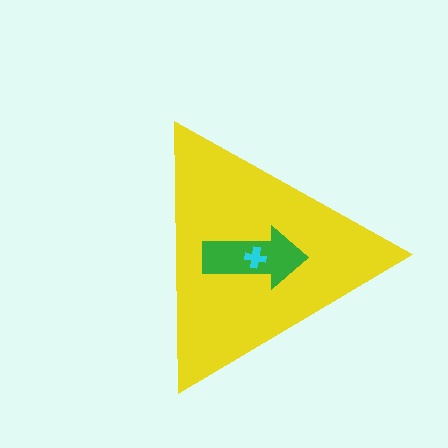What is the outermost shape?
The yellow triangle.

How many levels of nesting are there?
3.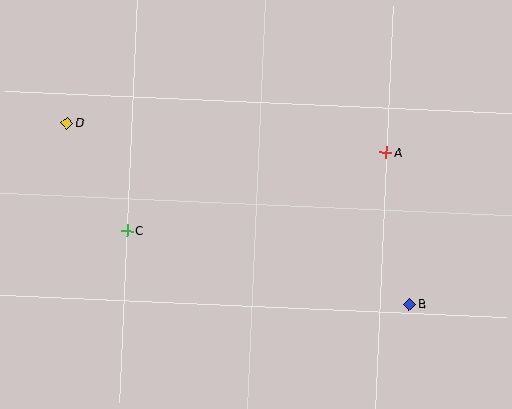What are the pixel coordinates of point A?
Point A is at (386, 153).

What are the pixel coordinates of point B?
Point B is at (410, 304).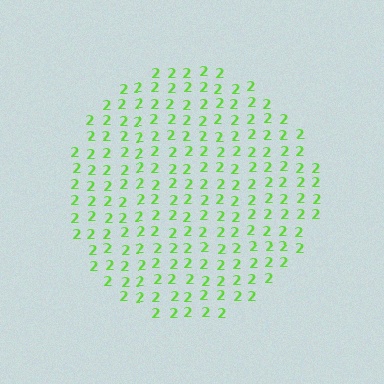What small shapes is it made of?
It is made of small digit 2's.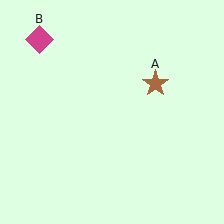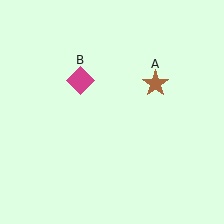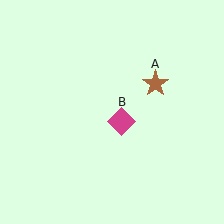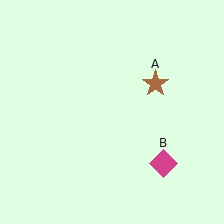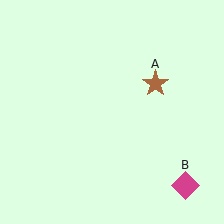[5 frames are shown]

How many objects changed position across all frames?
1 object changed position: magenta diamond (object B).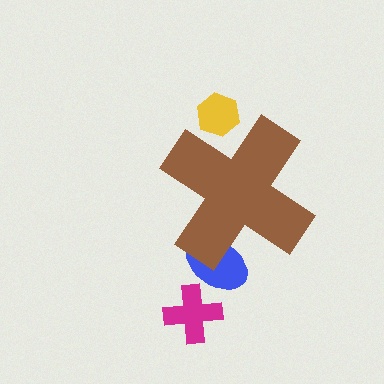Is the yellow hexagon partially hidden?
Yes, the yellow hexagon is partially hidden behind the brown cross.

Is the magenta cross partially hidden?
No, the magenta cross is fully visible.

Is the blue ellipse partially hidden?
Yes, the blue ellipse is partially hidden behind the brown cross.